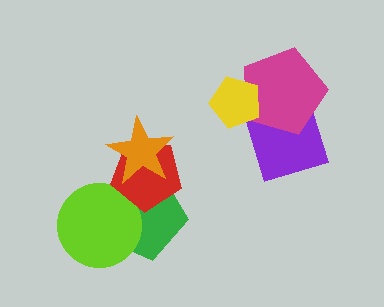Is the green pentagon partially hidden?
Yes, it is partially covered by another shape.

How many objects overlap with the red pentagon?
3 objects overlap with the red pentagon.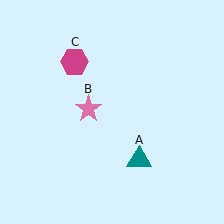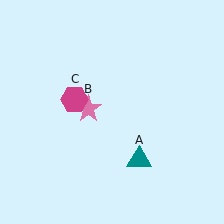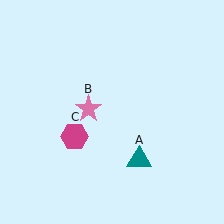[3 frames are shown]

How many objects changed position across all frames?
1 object changed position: magenta hexagon (object C).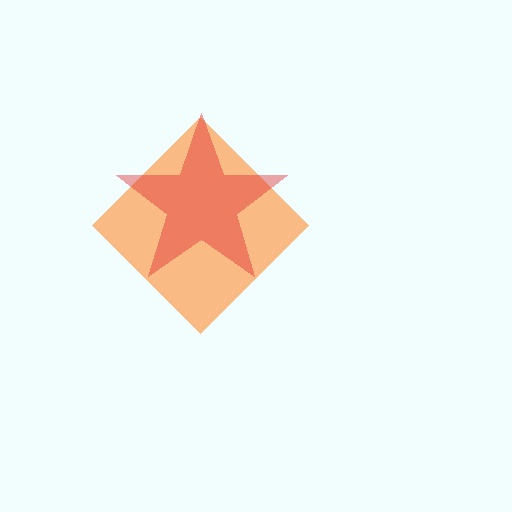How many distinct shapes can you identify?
There are 2 distinct shapes: an orange diamond, a red star.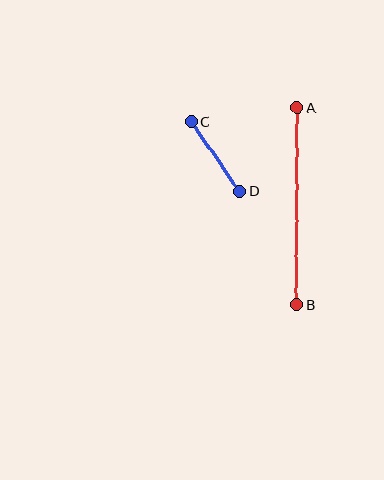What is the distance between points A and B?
The distance is approximately 197 pixels.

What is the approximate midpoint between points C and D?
The midpoint is at approximately (215, 157) pixels.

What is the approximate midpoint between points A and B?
The midpoint is at approximately (297, 206) pixels.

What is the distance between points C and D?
The distance is approximately 85 pixels.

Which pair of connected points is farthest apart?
Points A and B are farthest apart.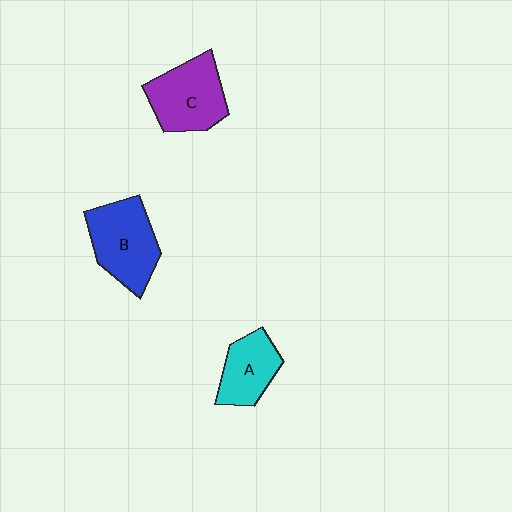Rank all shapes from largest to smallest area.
From largest to smallest: B (blue), C (purple), A (cyan).